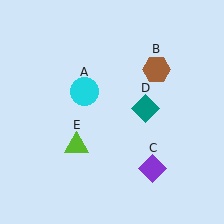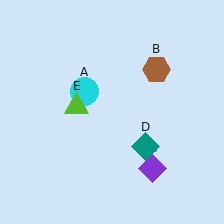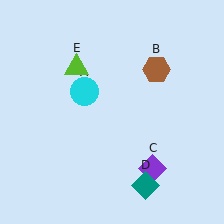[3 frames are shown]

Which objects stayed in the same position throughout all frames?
Cyan circle (object A) and brown hexagon (object B) and purple diamond (object C) remained stationary.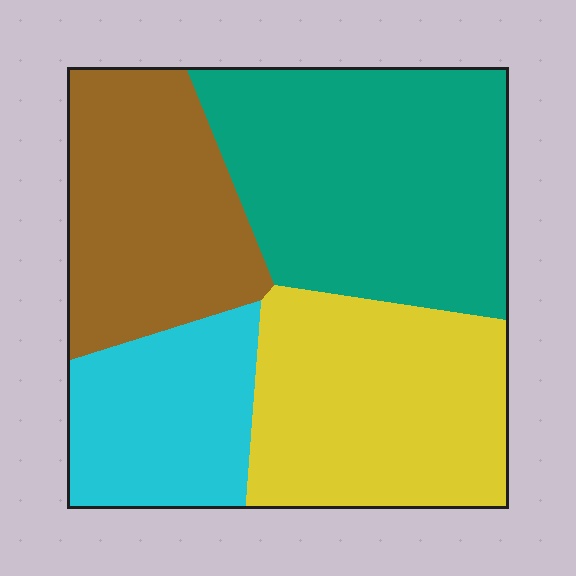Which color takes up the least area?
Cyan, at roughly 15%.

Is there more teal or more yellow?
Teal.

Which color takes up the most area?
Teal, at roughly 35%.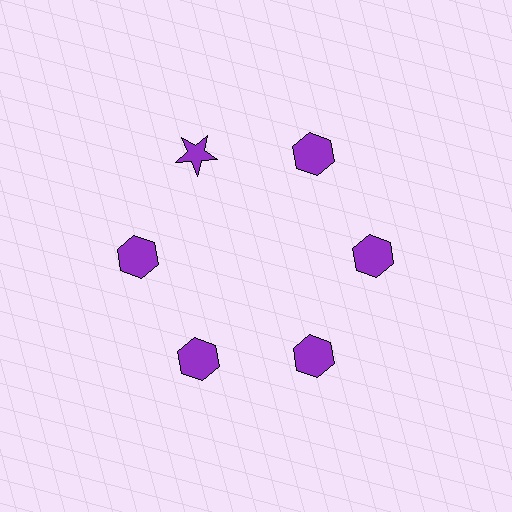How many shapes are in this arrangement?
There are 6 shapes arranged in a ring pattern.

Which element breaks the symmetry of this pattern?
The purple star at roughly the 11 o'clock position breaks the symmetry. All other shapes are purple hexagons.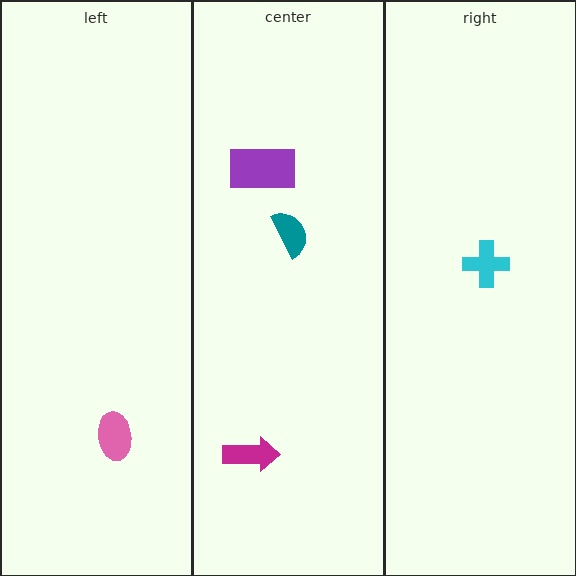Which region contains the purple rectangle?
The center region.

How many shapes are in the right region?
1.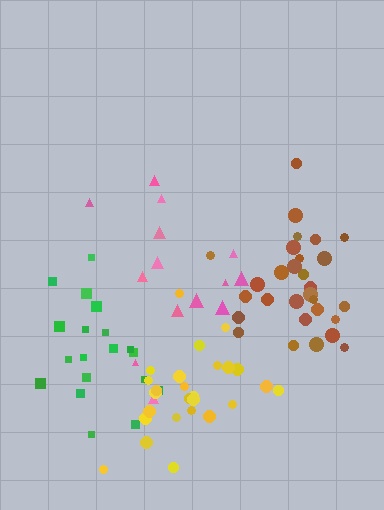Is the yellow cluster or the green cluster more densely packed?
Yellow.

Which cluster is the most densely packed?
Brown.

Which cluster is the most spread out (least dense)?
Pink.